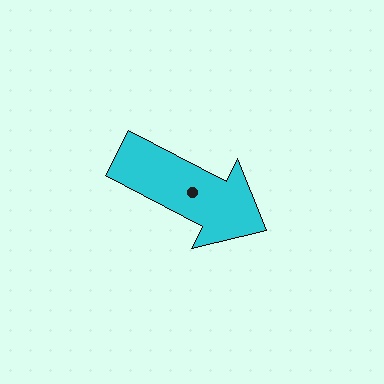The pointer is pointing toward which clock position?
Roughly 4 o'clock.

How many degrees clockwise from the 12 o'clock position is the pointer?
Approximately 117 degrees.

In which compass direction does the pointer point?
Southeast.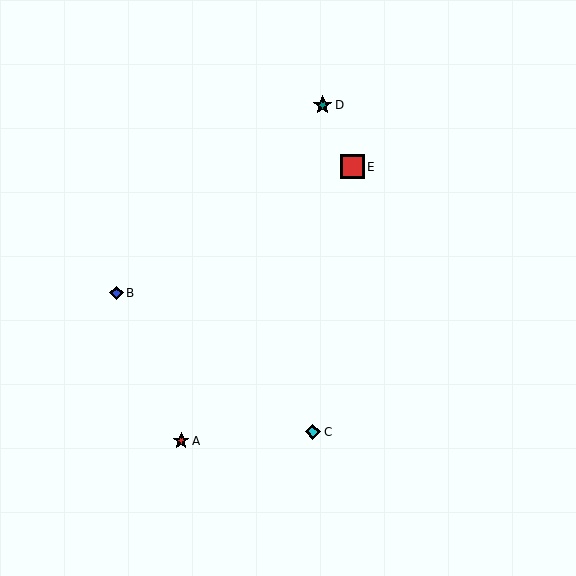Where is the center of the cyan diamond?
The center of the cyan diamond is at (313, 432).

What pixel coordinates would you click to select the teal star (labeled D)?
Click at (323, 105) to select the teal star D.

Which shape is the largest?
The red square (labeled E) is the largest.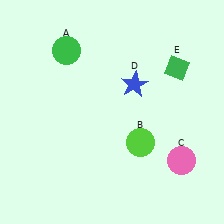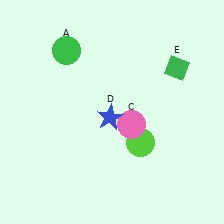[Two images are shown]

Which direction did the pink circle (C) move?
The pink circle (C) moved left.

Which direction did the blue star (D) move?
The blue star (D) moved down.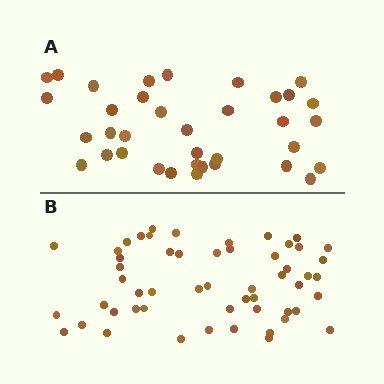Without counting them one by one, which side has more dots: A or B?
Region B (the bottom region) has more dots.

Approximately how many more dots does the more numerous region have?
Region B has approximately 20 more dots than region A.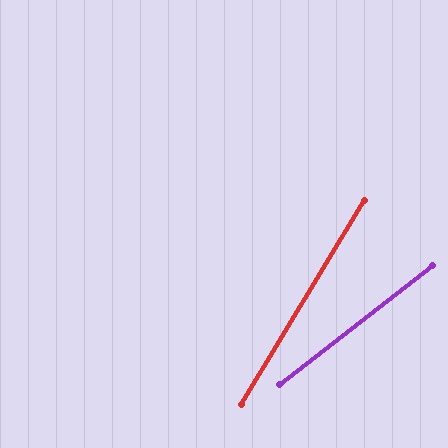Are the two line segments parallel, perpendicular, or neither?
Neither parallel nor perpendicular — they differ by about 21°.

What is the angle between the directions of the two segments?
Approximately 21 degrees.